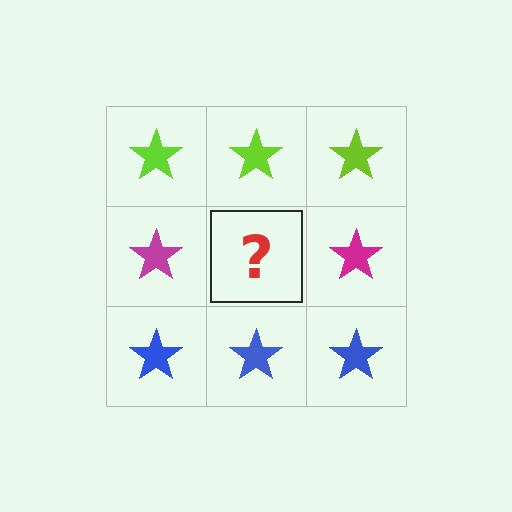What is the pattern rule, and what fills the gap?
The rule is that each row has a consistent color. The gap should be filled with a magenta star.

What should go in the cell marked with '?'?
The missing cell should contain a magenta star.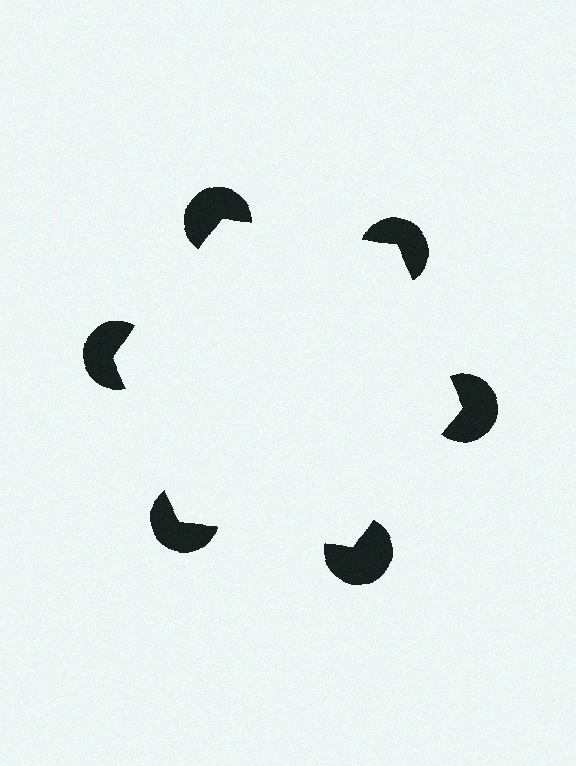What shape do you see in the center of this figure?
An illusory hexagon — its edges are inferred from the aligned wedge cuts in the pac-man discs, not physically drawn.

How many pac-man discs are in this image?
There are 6 — one at each vertex of the illusory hexagon.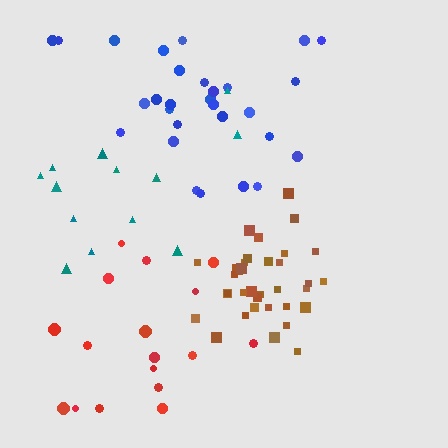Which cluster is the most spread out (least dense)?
Teal.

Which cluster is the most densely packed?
Brown.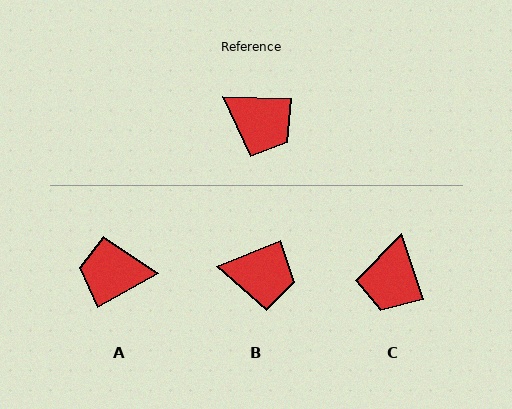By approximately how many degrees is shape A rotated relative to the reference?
Approximately 149 degrees clockwise.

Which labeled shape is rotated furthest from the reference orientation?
A, about 149 degrees away.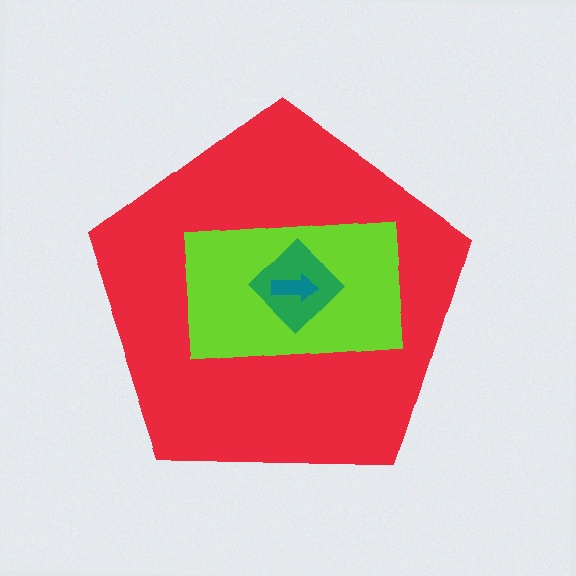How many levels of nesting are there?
4.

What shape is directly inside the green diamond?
The teal arrow.